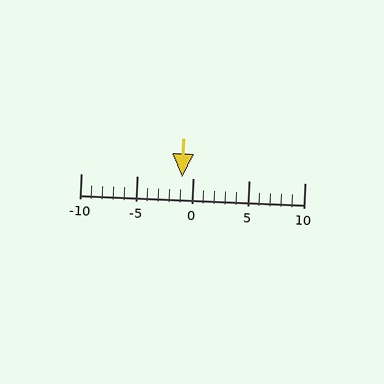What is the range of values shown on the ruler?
The ruler shows values from -10 to 10.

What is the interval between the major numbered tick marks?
The major tick marks are spaced 5 units apart.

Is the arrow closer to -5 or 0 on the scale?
The arrow is closer to 0.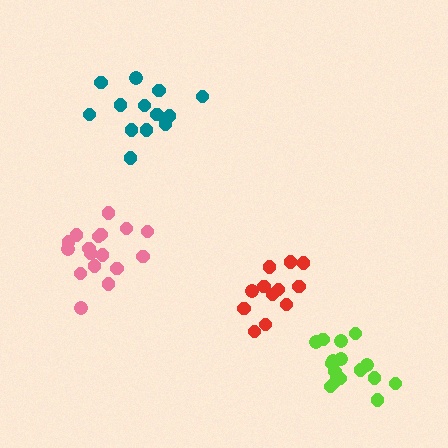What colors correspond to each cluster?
The clusters are colored: lime, red, pink, teal.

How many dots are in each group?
Group 1: 17 dots, Group 2: 12 dots, Group 3: 17 dots, Group 4: 13 dots (59 total).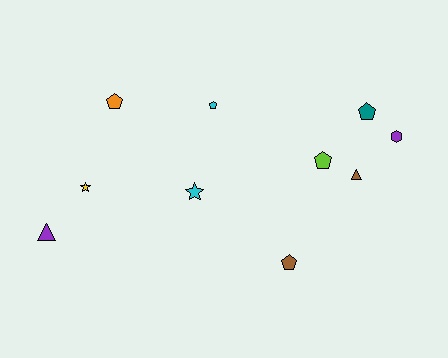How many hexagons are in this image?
There is 1 hexagon.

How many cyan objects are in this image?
There are 2 cyan objects.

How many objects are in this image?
There are 10 objects.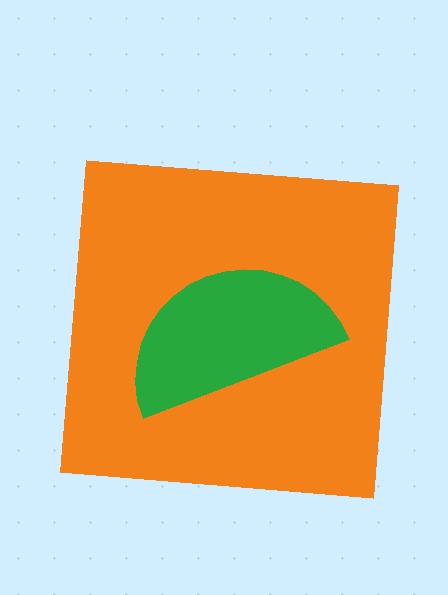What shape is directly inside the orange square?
The green semicircle.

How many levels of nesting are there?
2.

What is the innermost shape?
The green semicircle.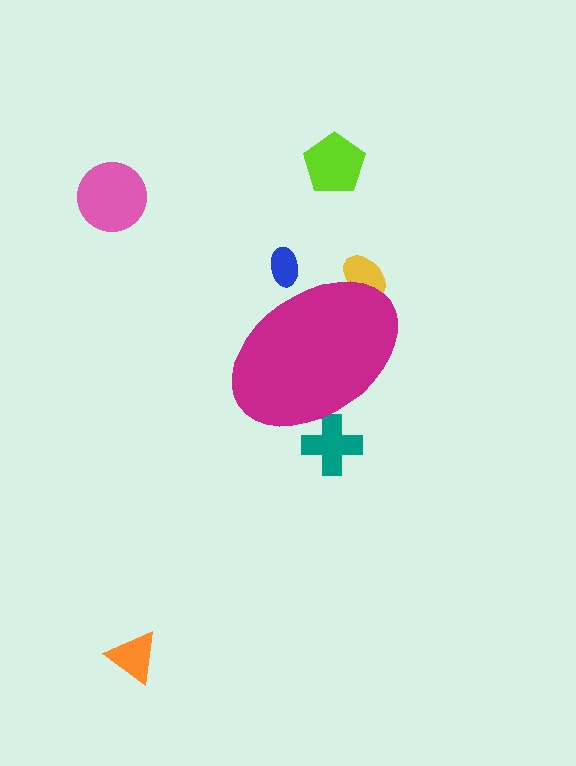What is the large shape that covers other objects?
A magenta ellipse.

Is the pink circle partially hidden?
No, the pink circle is fully visible.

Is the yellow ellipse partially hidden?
Yes, the yellow ellipse is partially hidden behind the magenta ellipse.